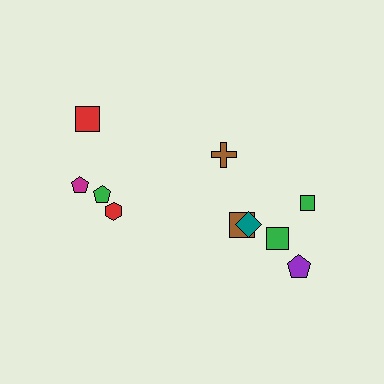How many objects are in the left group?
There are 4 objects.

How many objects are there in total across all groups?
There are 10 objects.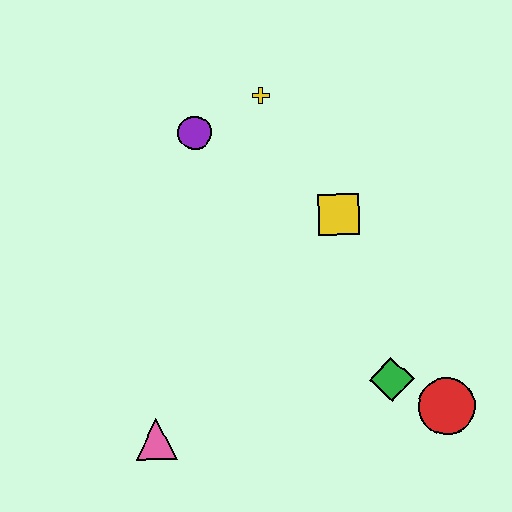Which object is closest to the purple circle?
The yellow cross is closest to the purple circle.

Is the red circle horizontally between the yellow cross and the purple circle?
No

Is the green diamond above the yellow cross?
No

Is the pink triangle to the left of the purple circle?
Yes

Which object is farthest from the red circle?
The purple circle is farthest from the red circle.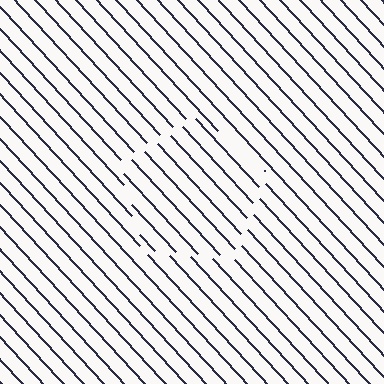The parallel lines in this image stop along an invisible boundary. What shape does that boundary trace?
An illusory pentagon. The interior of the shape contains the same grating, shifted by half a period — the contour is defined by the phase discontinuity where line-ends from the inner and outer gratings abut.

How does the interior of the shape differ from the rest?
The interior of the shape contains the same grating, shifted by half a period — the contour is defined by the phase discontinuity where line-ends from the inner and outer gratings abut.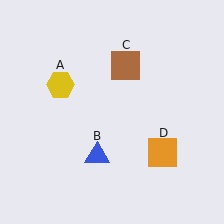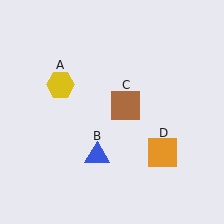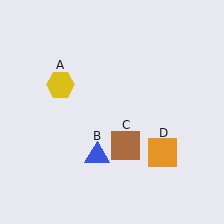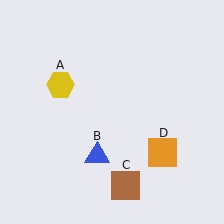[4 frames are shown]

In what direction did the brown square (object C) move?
The brown square (object C) moved down.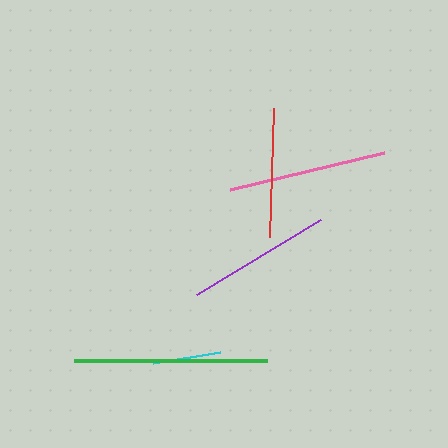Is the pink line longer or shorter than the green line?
The green line is longer than the pink line.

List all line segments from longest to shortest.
From longest to shortest: green, pink, purple, red, cyan.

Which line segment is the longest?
The green line is the longest at approximately 193 pixels.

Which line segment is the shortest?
The cyan line is the shortest at approximately 68 pixels.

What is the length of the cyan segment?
The cyan segment is approximately 68 pixels long.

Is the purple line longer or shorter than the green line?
The green line is longer than the purple line.